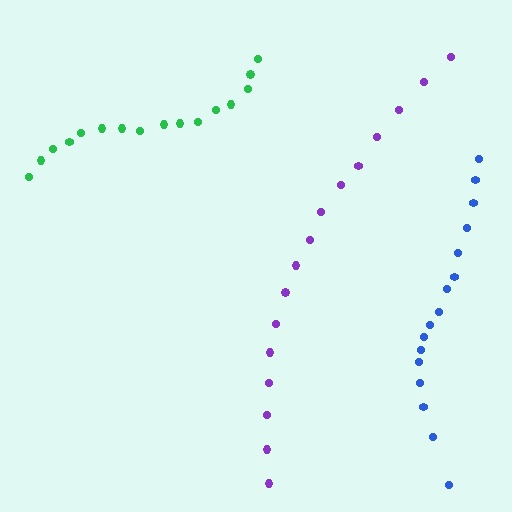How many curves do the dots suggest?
There are 3 distinct paths.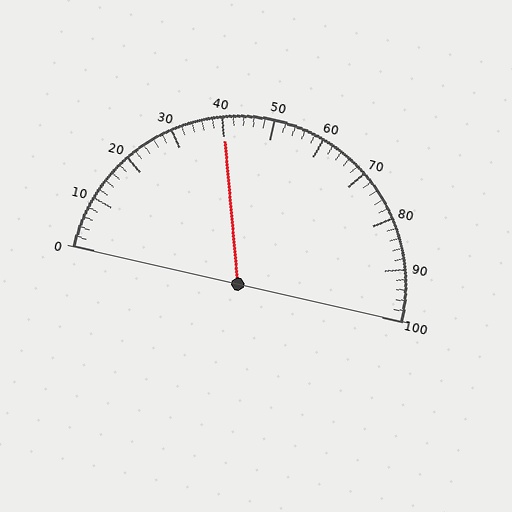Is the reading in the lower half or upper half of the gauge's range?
The reading is in the lower half of the range (0 to 100).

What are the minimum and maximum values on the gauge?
The gauge ranges from 0 to 100.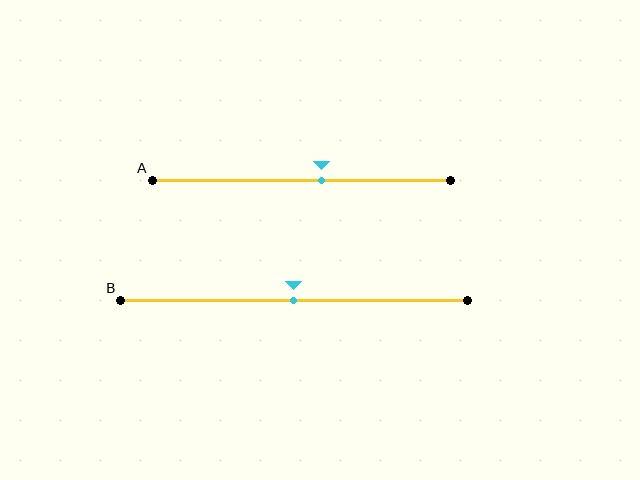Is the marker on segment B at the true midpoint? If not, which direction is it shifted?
Yes, the marker on segment B is at the true midpoint.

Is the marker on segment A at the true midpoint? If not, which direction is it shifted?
No, the marker on segment A is shifted to the right by about 7% of the segment length.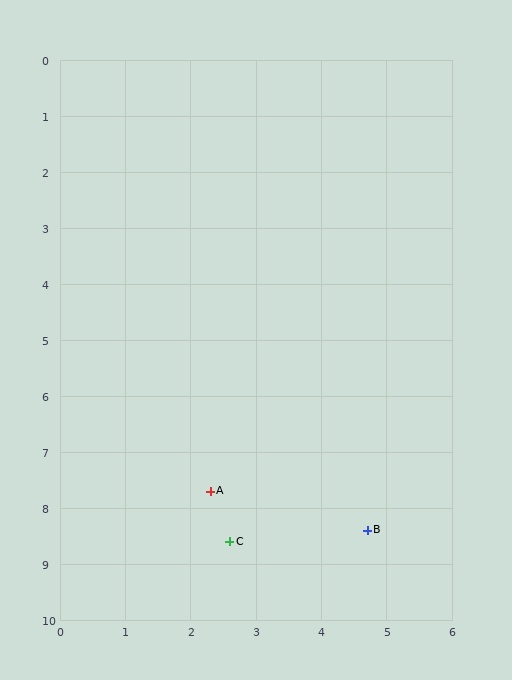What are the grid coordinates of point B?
Point B is at approximately (4.7, 8.4).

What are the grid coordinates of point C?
Point C is at approximately (2.6, 8.6).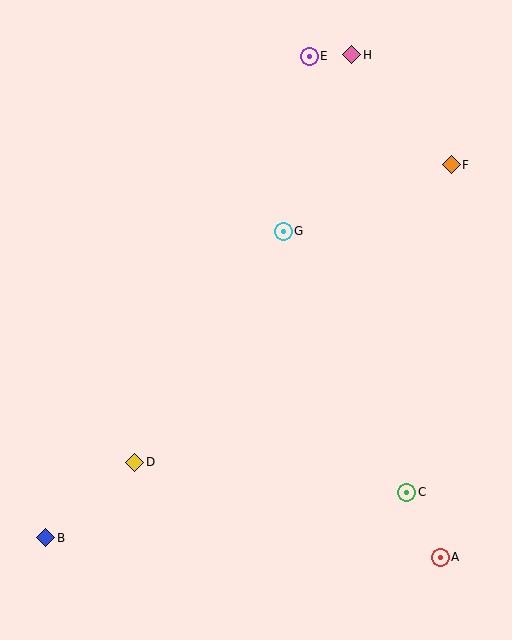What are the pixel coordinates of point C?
Point C is at (407, 492).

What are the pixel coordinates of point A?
Point A is at (440, 557).